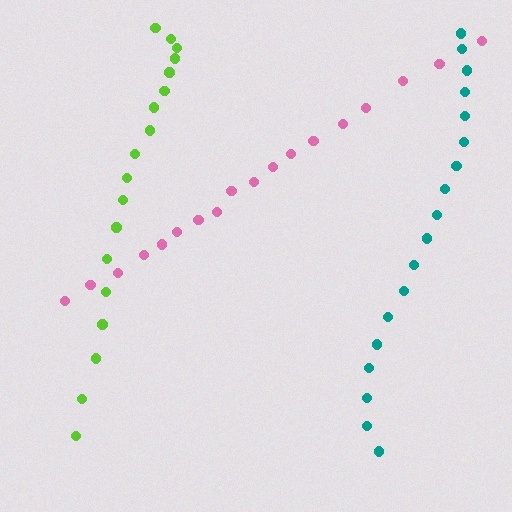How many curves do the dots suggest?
There are 3 distinct paths.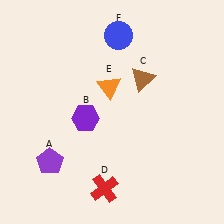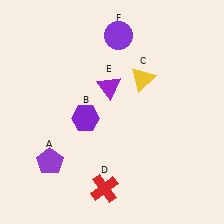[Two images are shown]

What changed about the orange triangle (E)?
In Image 1, E is orange. In Image 2, it changed to purple.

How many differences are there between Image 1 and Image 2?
There are 3 differences between the two images.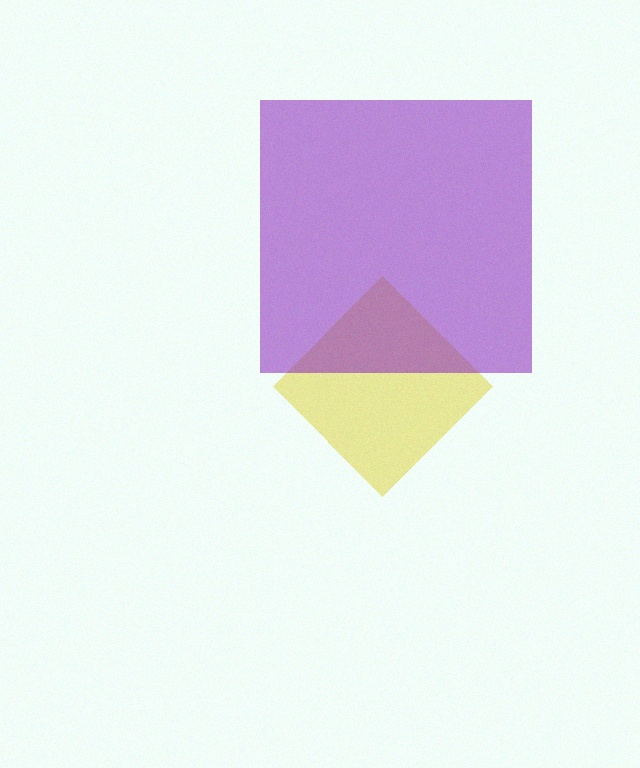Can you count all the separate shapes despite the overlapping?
Yes, there are 2 separate shapes.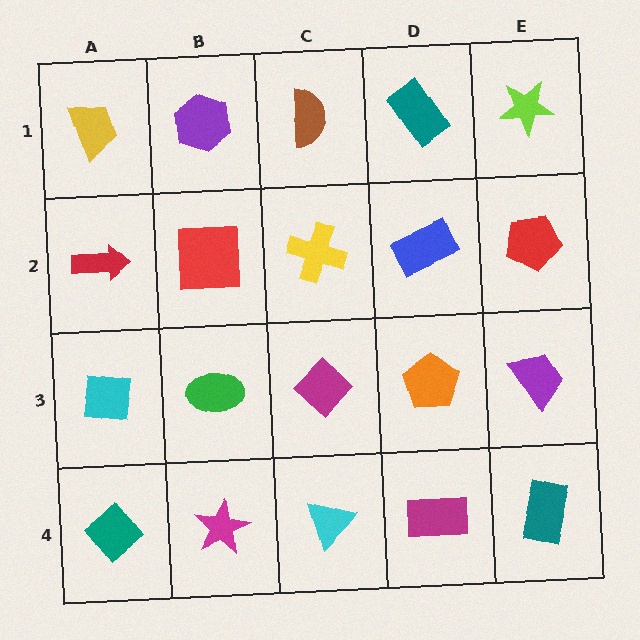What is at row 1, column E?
A lime star.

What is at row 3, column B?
A green ellipse.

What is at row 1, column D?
A teal rectangle.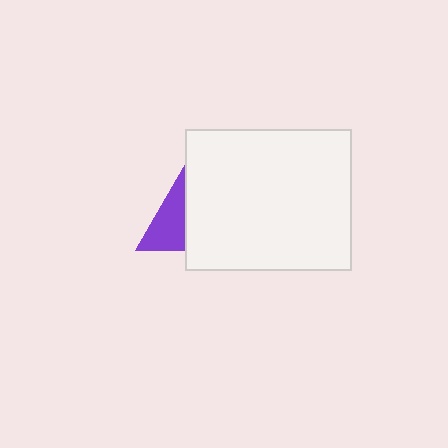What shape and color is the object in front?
The object in front is a white rectangle.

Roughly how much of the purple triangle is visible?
A small part of it is visible (roughly 32%).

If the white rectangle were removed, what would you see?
You would see the complete purple triangle.